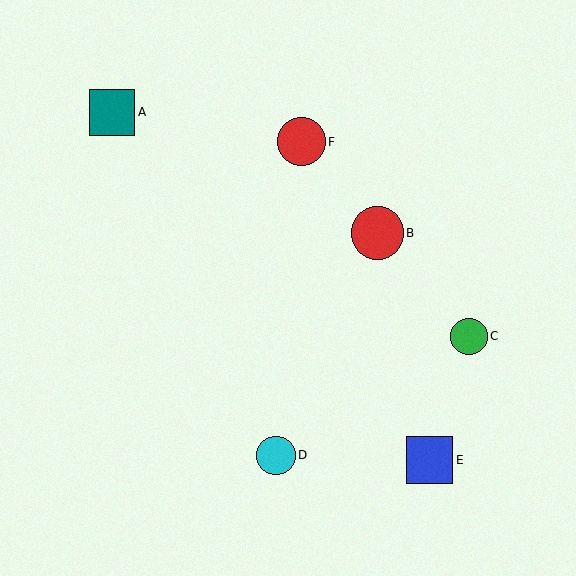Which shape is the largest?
The red circle (labeled B) is the largest.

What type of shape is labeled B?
Shape B is a red circle.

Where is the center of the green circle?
The center of the green circle is at (469, 336).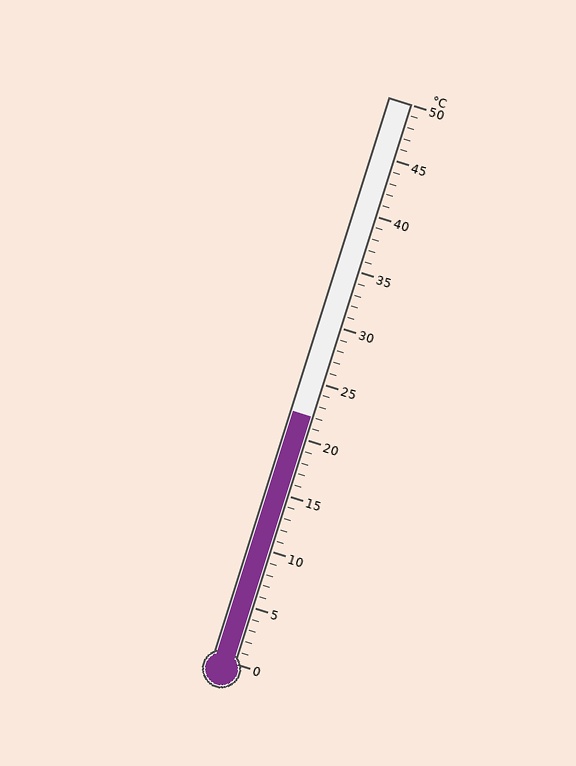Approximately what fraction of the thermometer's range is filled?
The thermometer is filled to approximately 45% of its range.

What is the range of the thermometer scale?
The thermometer scale ranges from 0°C to 50°C.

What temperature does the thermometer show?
The thermometer shows approximately 22°C.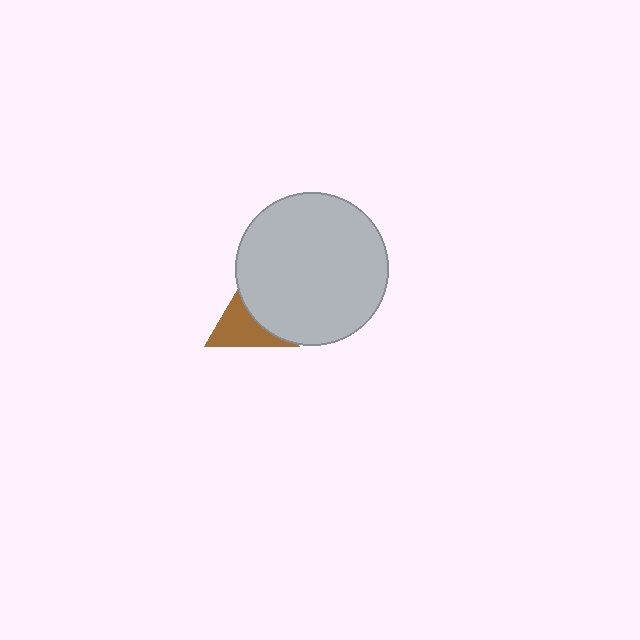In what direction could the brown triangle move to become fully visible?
The brown triangle could move left. That would shift it out from behind the light gray circle entirely.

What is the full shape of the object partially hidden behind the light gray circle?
The partially hidden object is a brown triangle.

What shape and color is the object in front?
The object in front is a light gray circle.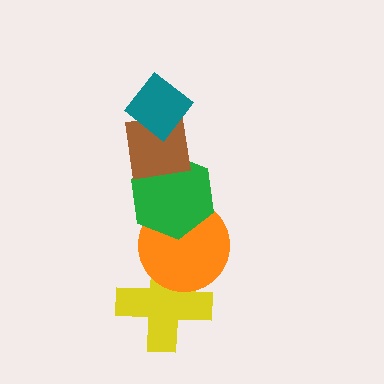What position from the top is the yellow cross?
The yellow cross is 5th from the top.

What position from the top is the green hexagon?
The green hexagon is 3rd from the top.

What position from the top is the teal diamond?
The teal diamond is 1st from the top.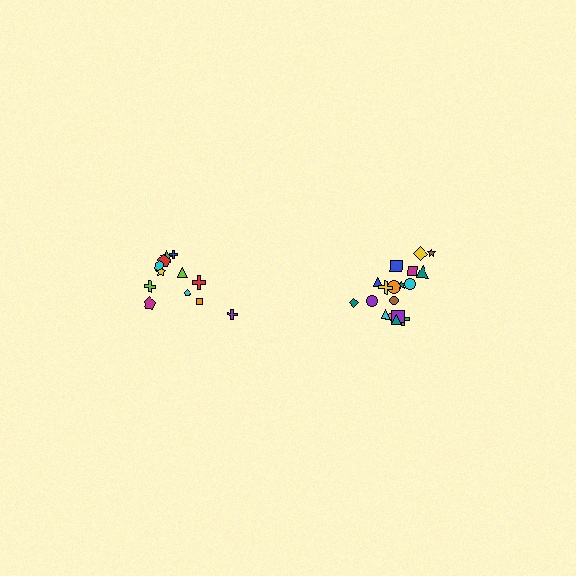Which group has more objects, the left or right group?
The right group.